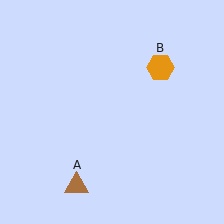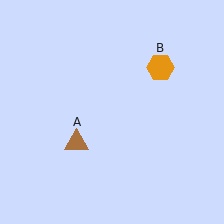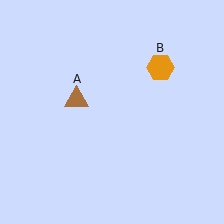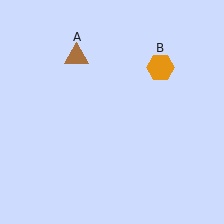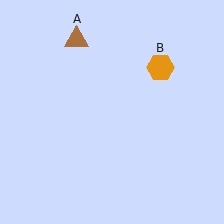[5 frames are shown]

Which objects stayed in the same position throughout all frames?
Orange hexagon (object B) remained stationary.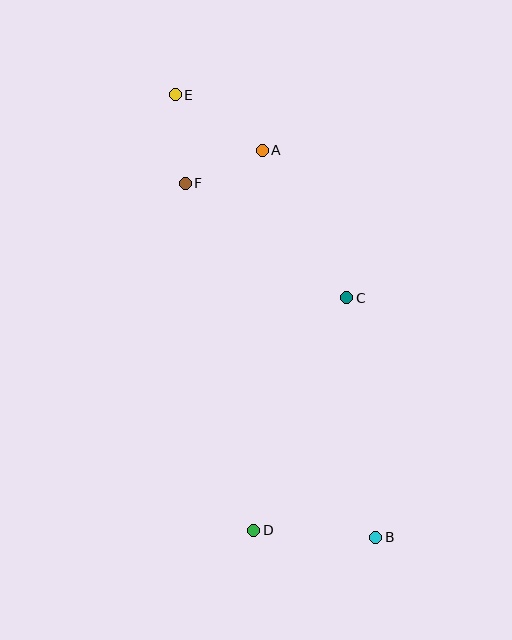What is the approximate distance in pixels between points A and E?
The distance between A and E is approximately 103 pixels.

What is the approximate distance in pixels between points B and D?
The distance between B and D is approximately 122 pixels.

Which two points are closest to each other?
Points A and F are closest to each other.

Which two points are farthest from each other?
Points B and E are farthest from each other.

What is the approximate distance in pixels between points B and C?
The distance between B and C is approximately 241 pixels.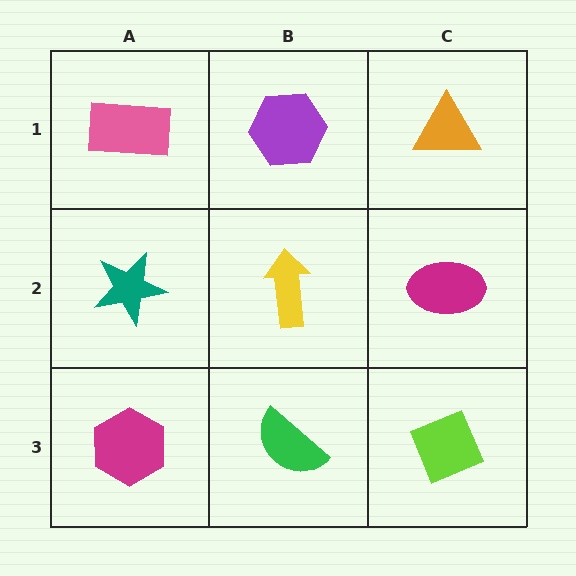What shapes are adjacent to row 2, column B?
A purple hexagon (row 1, column B), a green semicircle (row 3, column B), a teal star (row 2, column A), a magenta ellipse (row 2, column C).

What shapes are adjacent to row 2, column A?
A pink rectangle (row 1, column A), a magenta hexagon (row 3, column A), a yellow arrow (row 2, column B).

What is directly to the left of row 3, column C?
A green semicircle.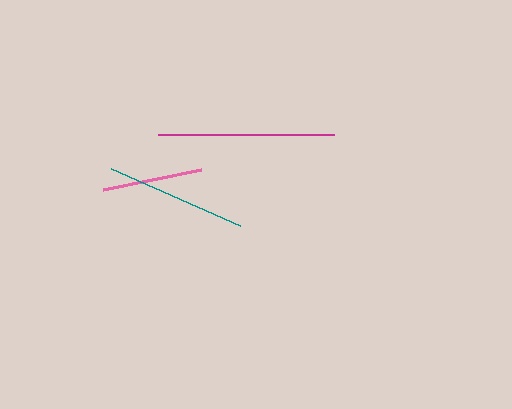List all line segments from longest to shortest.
From longest to shortest: magenta, teal, pink.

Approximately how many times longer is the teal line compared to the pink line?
The teal line is approximately 1.4 times the length of the pink line.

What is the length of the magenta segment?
The magenta segment is approximately 176 pixels long.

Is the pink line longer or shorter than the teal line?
The teal line is longer than the pink line.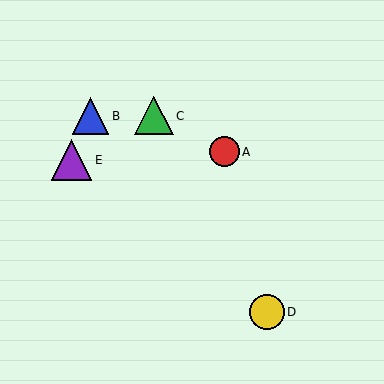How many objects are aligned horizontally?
2 objects (B, C) are aligned horizontally.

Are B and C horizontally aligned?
Yes, both are at y≈116.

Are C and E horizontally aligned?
No, C is at y≈116 and E is at y≈160.